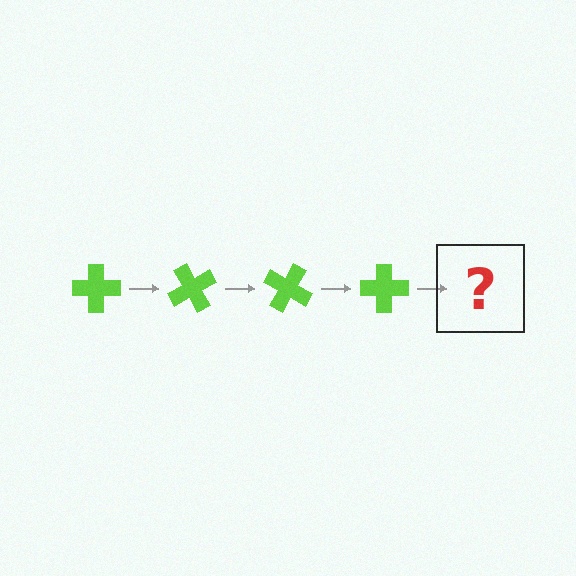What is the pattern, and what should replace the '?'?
The pattern is that the cross rotates 60 degrees each step. The '?' should be a lime cross rotated 240 degrees.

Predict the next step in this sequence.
The next step is a lime cross rotated 240 degrees.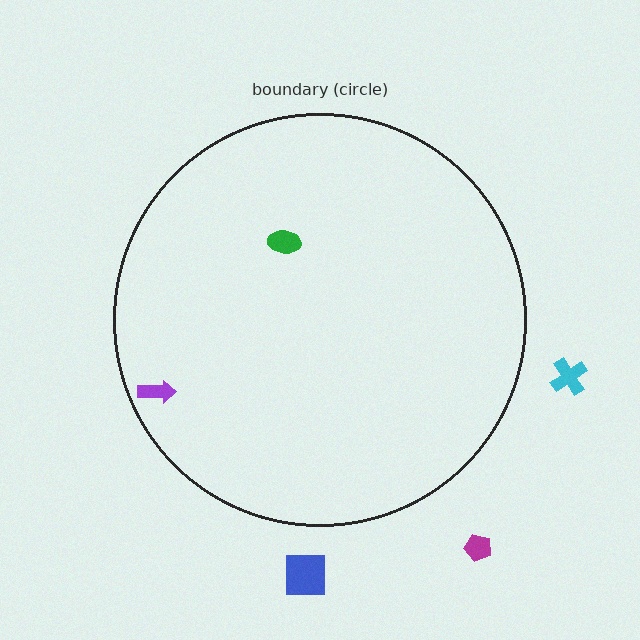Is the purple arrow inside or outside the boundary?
Inside.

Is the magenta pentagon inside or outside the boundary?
Outside.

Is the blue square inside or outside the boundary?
Outside.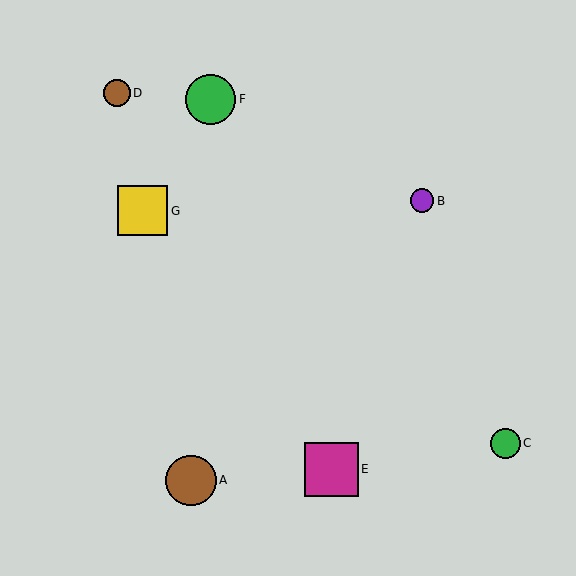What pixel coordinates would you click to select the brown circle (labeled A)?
Click at (191, 480) to select the brown circle A.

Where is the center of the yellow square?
The center of the yellow square is at (143, 211).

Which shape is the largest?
The magenta square (labeled E) is the largest.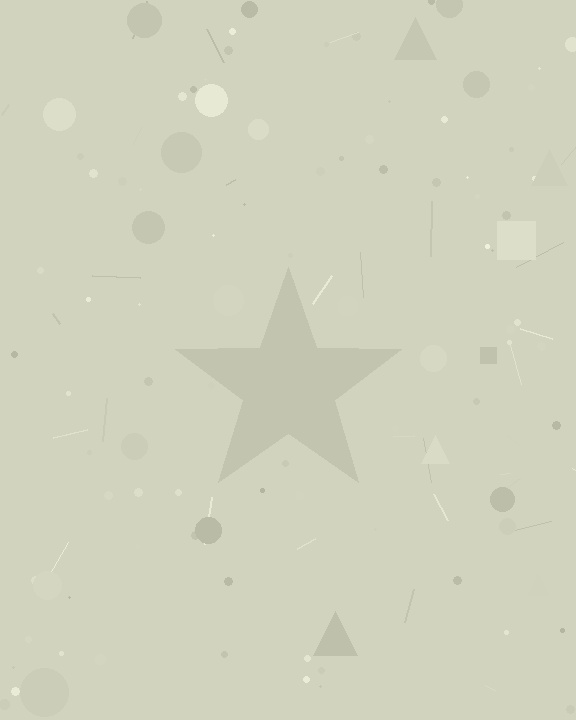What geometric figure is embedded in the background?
A star is embedded in the background.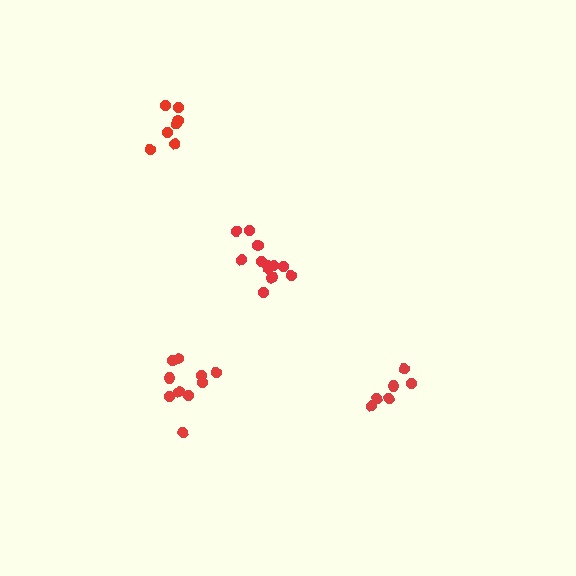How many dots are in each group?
Group 1: 7 dots, Group 2: 6 dots, Group 3: 10 dots, Group 4: 12 dots (35 total).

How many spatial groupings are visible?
There are 4 spatial groupings.